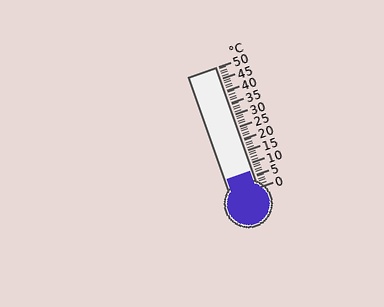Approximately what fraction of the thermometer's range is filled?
The thermometer is filled to approximately 15% of its range.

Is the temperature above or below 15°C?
The temperature is below 15°C.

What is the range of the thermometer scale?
The thermometer scale ranges from 0°C to 50°C.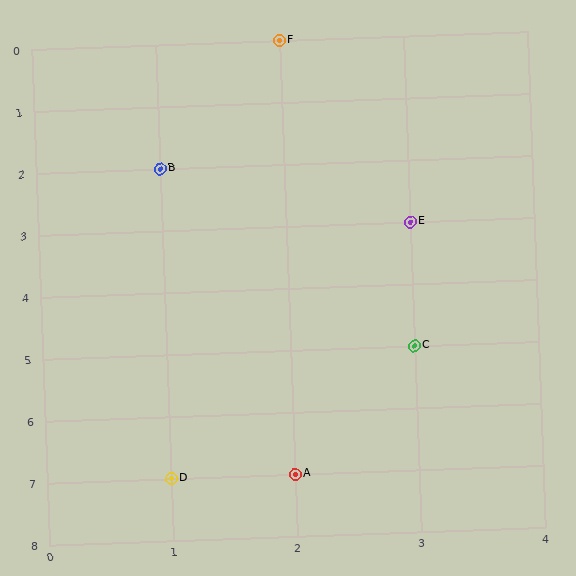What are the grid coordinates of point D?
Point D is at grid coordinates (1, 7).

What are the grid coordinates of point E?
Point E is at grid coordinates (3, 3).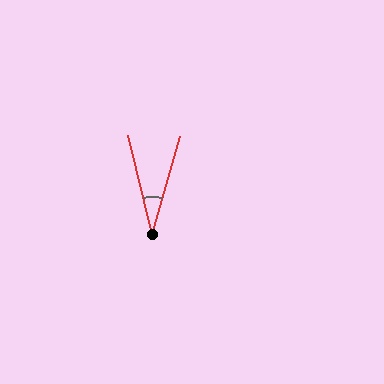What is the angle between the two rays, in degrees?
Approximately 30 degrees.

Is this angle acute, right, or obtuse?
It is acute.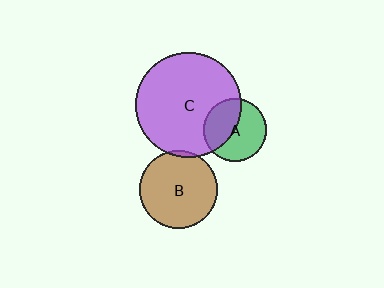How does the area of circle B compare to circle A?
Approximately 1.5 times.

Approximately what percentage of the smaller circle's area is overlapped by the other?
Approximately 45%.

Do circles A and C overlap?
Yes.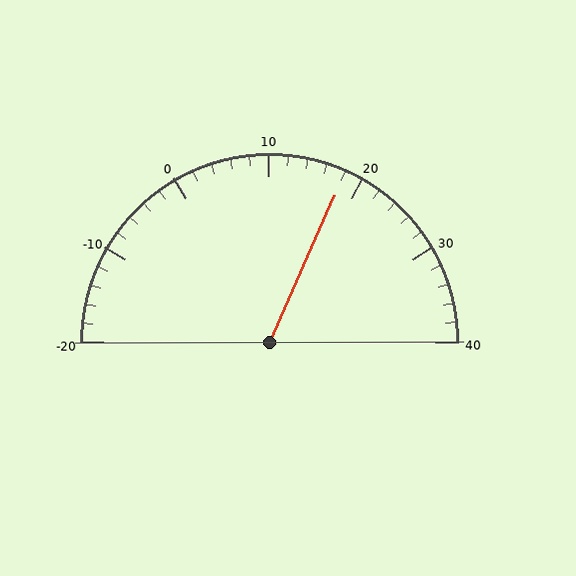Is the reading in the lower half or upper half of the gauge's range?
The reading is in the upper half of the range (-20 to 40).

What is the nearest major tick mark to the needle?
The nearest major tick mark is 20.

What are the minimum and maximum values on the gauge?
The gauge ranges from -20 to 40.